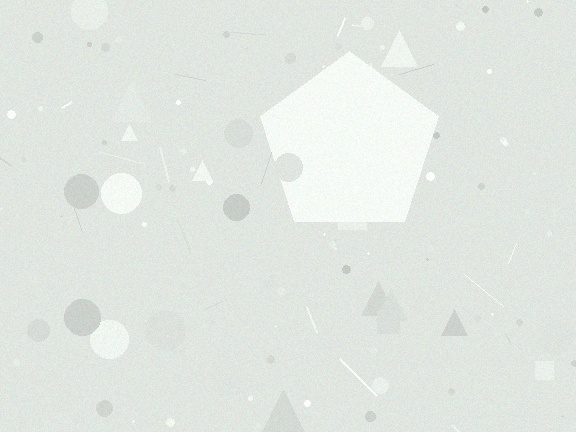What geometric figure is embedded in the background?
A pentagon is embedded in the background.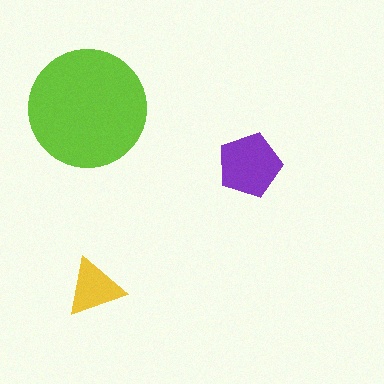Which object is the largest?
The lime circle.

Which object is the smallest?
The yellow triangle.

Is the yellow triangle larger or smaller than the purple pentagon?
Smaller.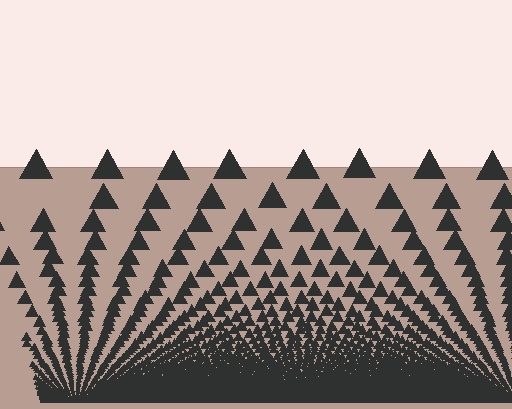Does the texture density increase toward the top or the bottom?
Density increases toward the bottom.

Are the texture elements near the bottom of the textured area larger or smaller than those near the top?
Smaller. The gradient is inverted — elements near the bottom are smaller and denser.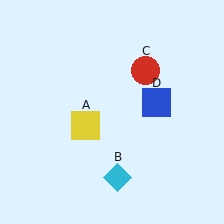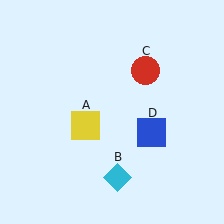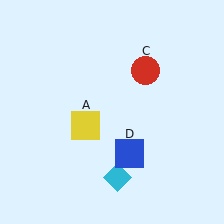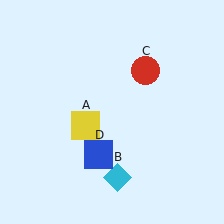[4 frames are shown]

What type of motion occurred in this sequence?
The blue square (object D) rotated clockwise around the center of the scene.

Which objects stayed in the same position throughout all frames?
Yellow square (object A) and cyan diamond (object B) and red circle (object C) remained stationary.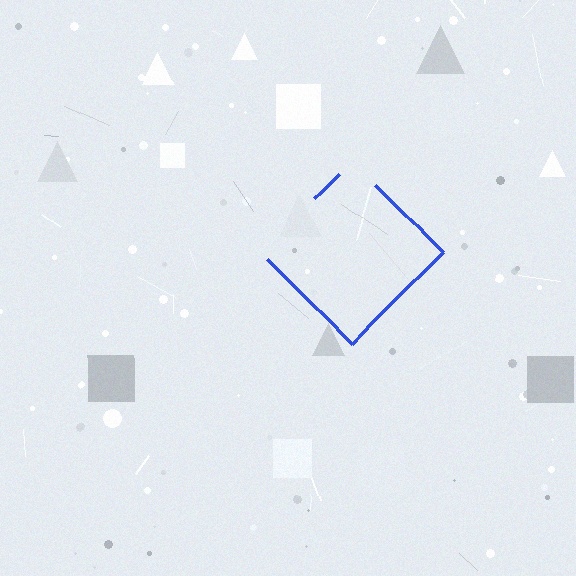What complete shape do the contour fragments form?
The contour fragments form a diamond.